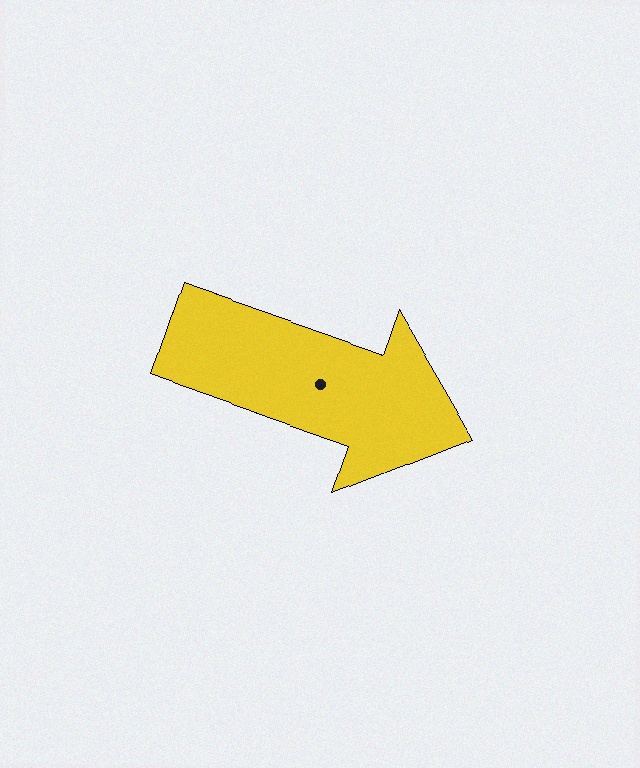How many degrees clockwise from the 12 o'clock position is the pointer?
Approximately 109 degrees.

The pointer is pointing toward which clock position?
Roughly 4 o'clock.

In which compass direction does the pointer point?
East.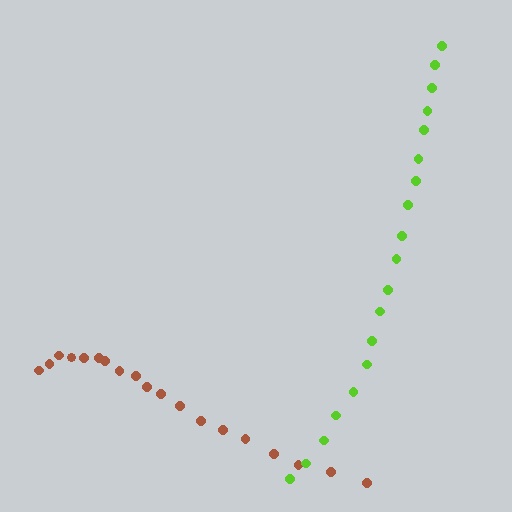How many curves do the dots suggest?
There are 2 distinct paths.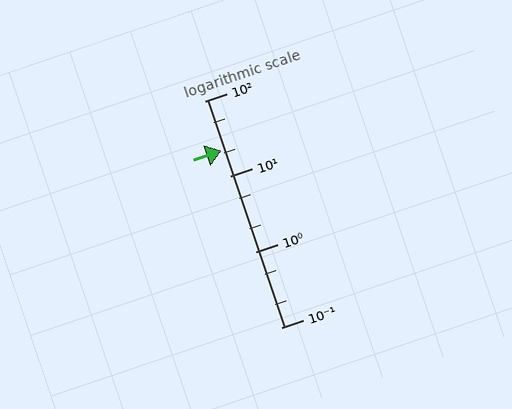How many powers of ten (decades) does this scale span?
The scale spans 3 decades, from 0.1 to 100.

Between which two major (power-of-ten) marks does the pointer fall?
The pointer is between 10 and 100.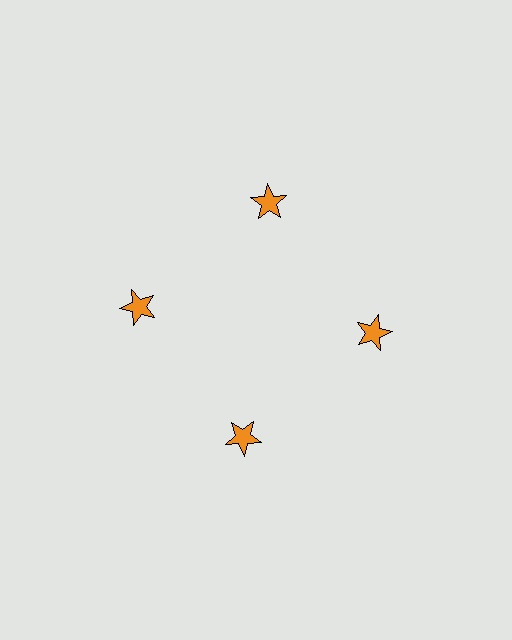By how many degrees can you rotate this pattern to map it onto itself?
The pattern maps onto itself every 90 degrees of rotation.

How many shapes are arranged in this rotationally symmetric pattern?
There are 4 shapes, arranged in 4 groups of 1.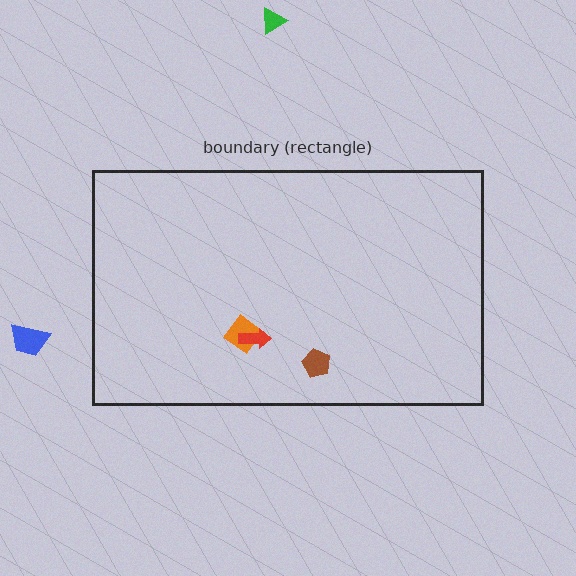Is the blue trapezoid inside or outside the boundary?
Outside.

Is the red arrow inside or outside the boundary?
Inside.